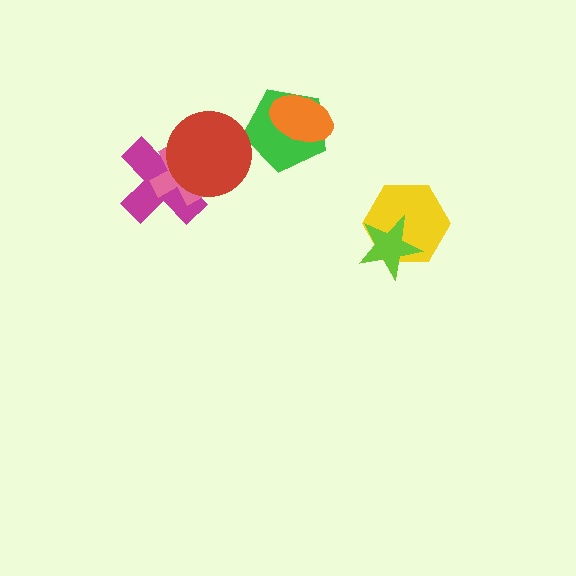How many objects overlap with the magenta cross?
2 objects overlap with the magenta cross.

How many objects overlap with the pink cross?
2 objects overlap with the pink cross.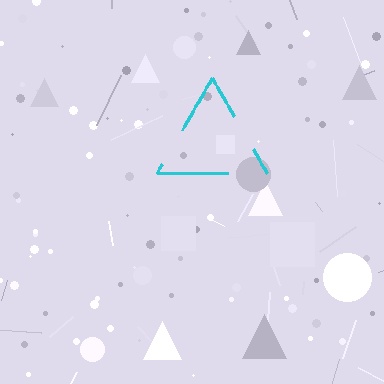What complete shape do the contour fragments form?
The contour fragments form a triangle.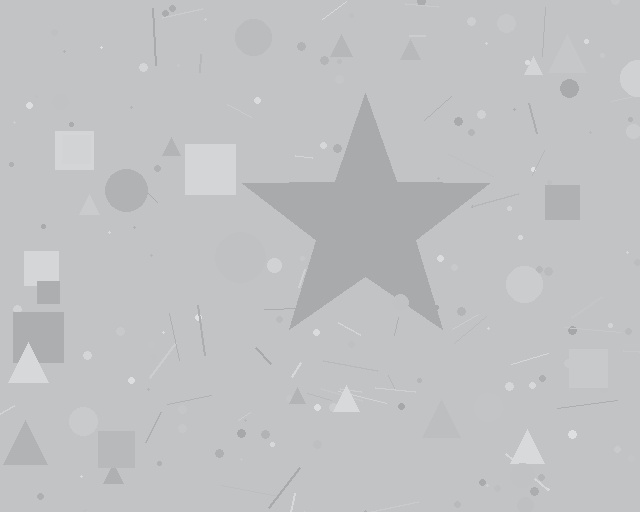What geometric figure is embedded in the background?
A star is embedded in the background.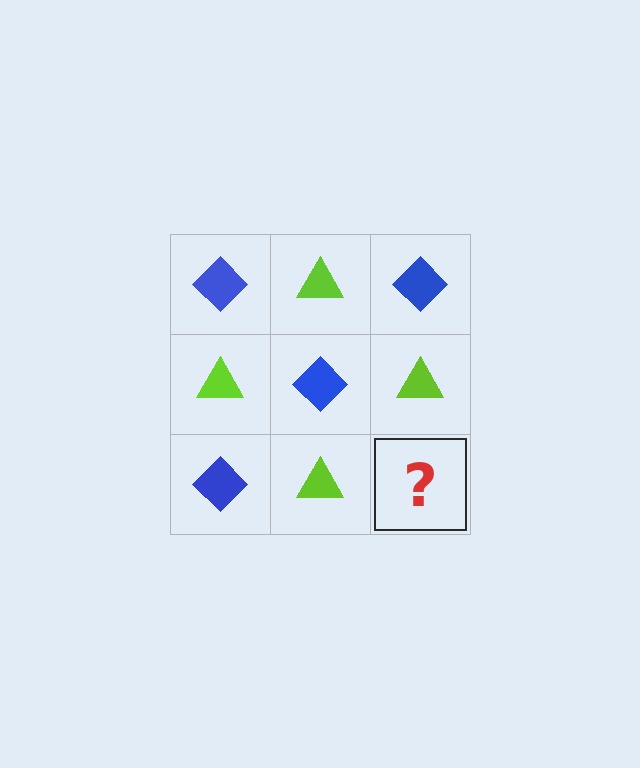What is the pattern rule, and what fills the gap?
The rule is that it alternates blue diamond and lime triangle in a checkerboard pattern. The gap should be filled with a blue diamond.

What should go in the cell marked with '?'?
The missing cell should contain a blue diamond.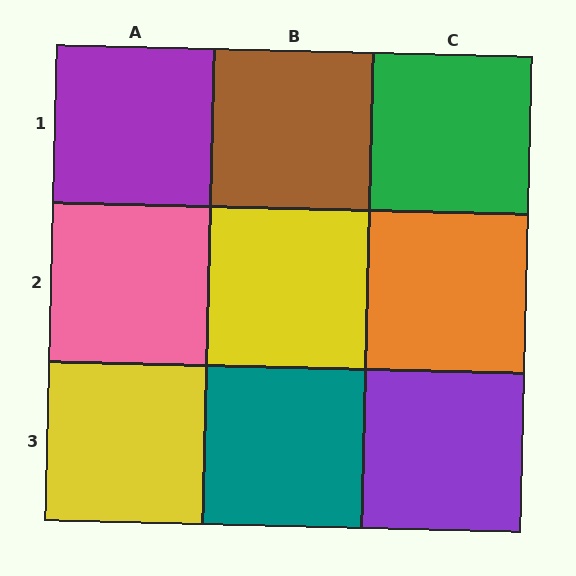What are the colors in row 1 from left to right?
Purple, brown, green.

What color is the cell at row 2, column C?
Orange.